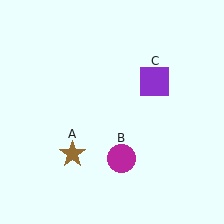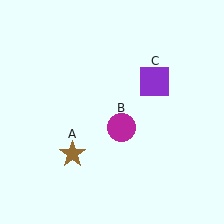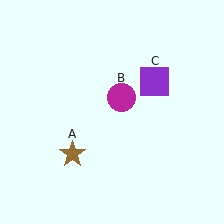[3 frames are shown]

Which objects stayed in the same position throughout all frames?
Brown star (object A) and purple square (object C) remained stationary.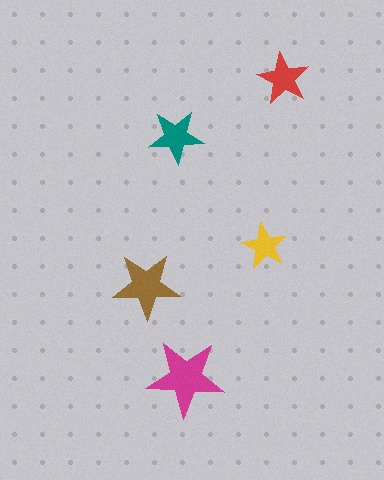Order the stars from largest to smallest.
the magenta one, the brown one, the teal one, the red one, the yellow one.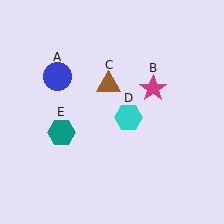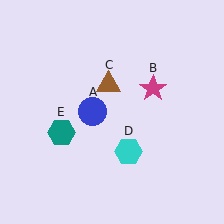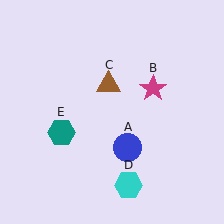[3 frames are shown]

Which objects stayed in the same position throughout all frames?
Magenta star (object B) and brown triangle (object C) and teal hexagon (object E) remained stationary.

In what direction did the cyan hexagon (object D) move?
The cyan hexagon (object D) moved down.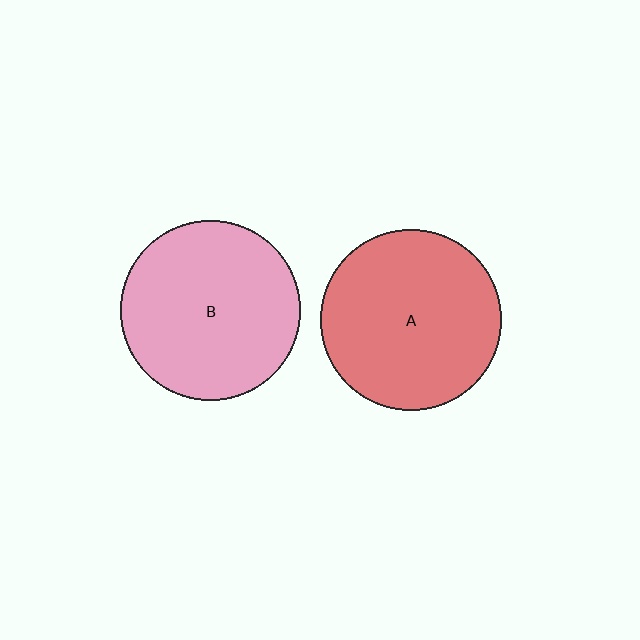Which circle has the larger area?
Circle A (red).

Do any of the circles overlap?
No, none of the circles overlap.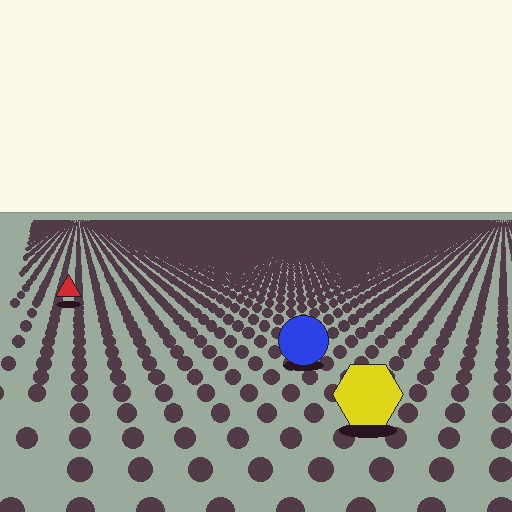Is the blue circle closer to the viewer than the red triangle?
Yes. The blue circle is closer — you can tell from the texture gradient: the ground texture is coarser near it.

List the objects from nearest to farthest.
From nearest to farthest: the yellow hexagon, the blue circle, the red triangle.